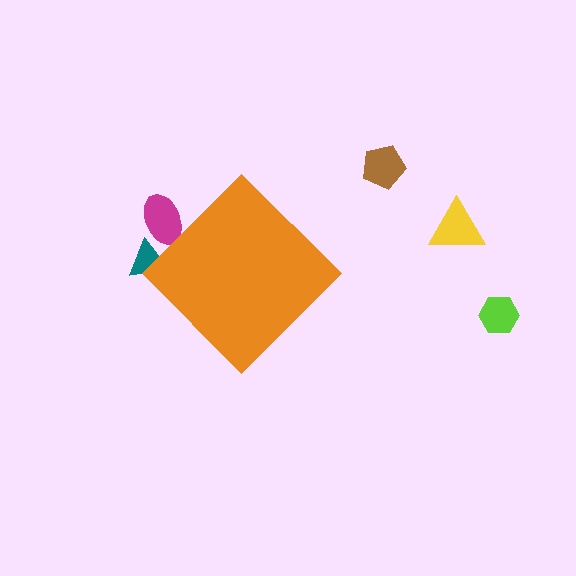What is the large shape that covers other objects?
An orange diamond.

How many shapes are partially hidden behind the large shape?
2 shapes are partially hidden.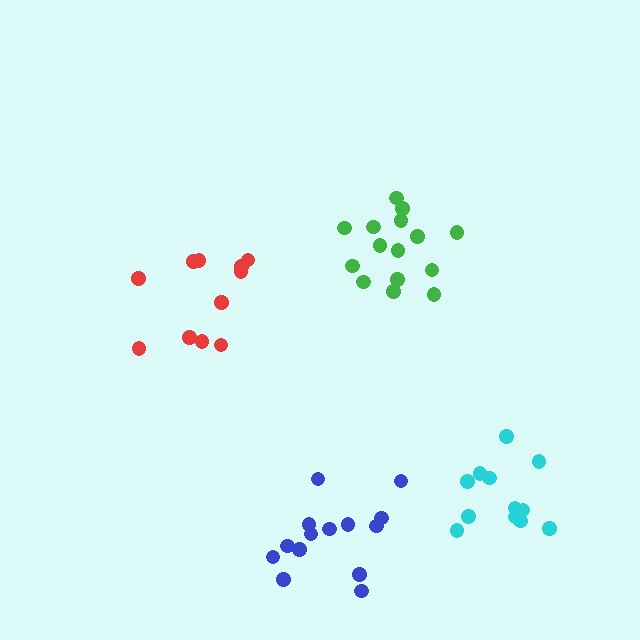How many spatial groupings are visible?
There are 4 spatial groupings.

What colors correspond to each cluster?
The clusters are colored: green, cyan, blue, red.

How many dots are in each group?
Group 1: 15 dots, Group 2: 12 dots, Group 3: 14 dots, Group 4: 11 dots (52 total).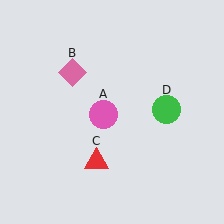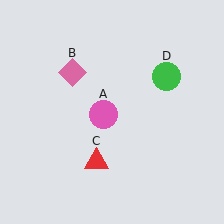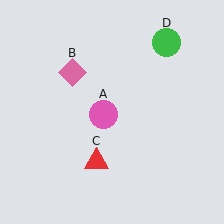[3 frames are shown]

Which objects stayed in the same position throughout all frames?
Pink circle (object A) and pink diamond (object B) and red triangle (object C) remained stationary.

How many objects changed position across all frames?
1 object changed position: green circle (object D).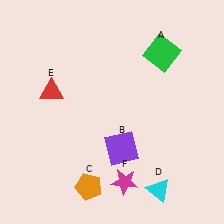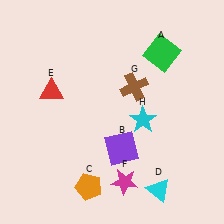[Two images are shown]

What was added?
A brown cross (G), a cyan star (H) were added in Image 2.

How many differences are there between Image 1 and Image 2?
There are 2 differences between the two images.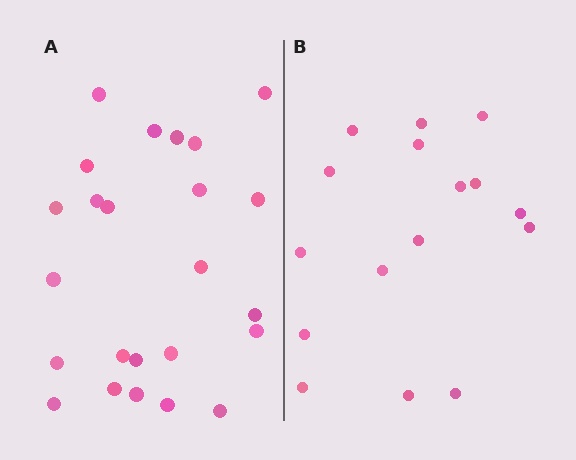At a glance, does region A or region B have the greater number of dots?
Region A (the left region) has more dots.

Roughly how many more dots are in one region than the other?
Region A has roughly 8 or so more dots than region B.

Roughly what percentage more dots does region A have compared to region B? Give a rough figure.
About 50% more.